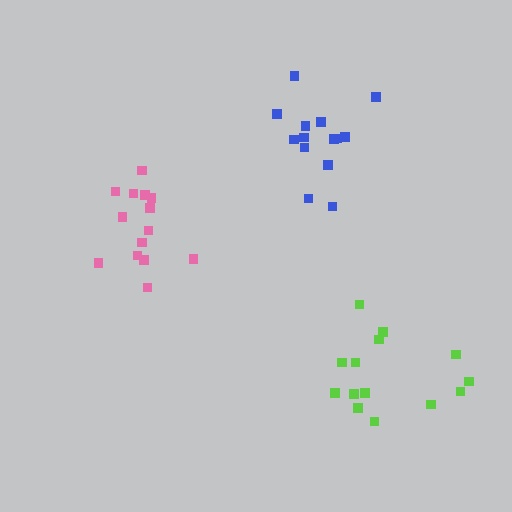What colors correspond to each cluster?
The clusters are colored: blue, pink, lime.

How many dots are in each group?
Group 1: 14 dots, Group 2: 14 dots, Group 3: 14 dots (42 total).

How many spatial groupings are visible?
There are 3 spatial groupings.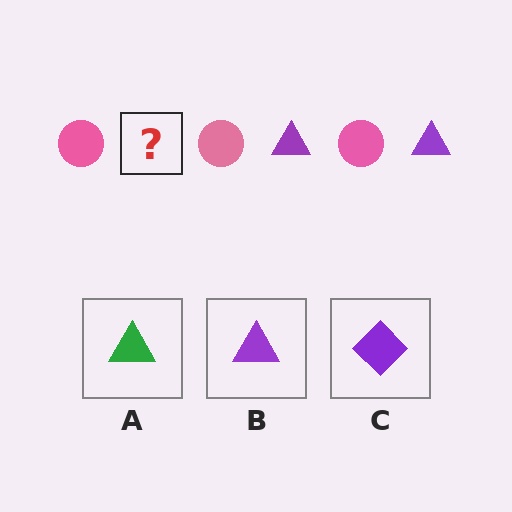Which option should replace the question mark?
Option B.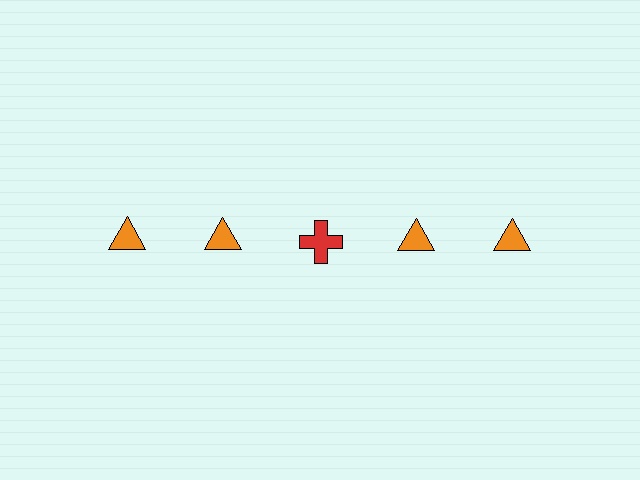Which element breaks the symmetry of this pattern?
The red cross in the top row, center column breaks the symmetry. All other shapes are orange triangles.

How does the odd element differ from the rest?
It differs in both color (red instead of orange) and shape (cross instead of triangle).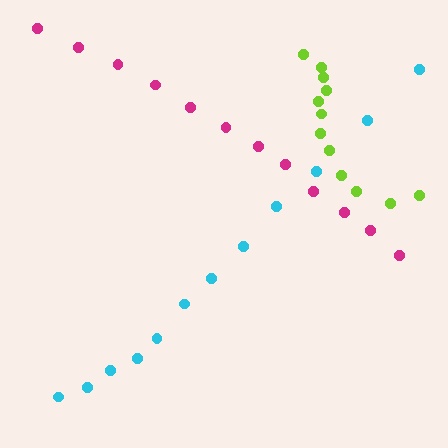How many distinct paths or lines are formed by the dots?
There are 3 distinct paths.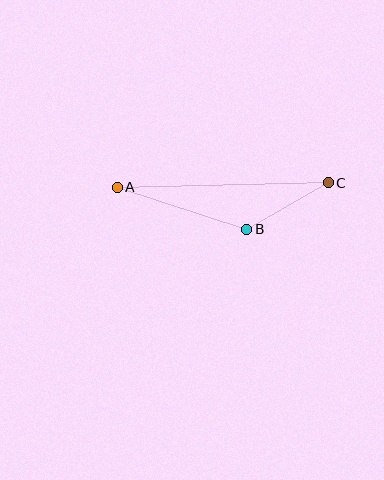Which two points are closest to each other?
Points B and C are closest to each other.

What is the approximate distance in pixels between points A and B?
The distance between A and B is approximately 136 pixels.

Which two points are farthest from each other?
Points A and C are farthest from each other.